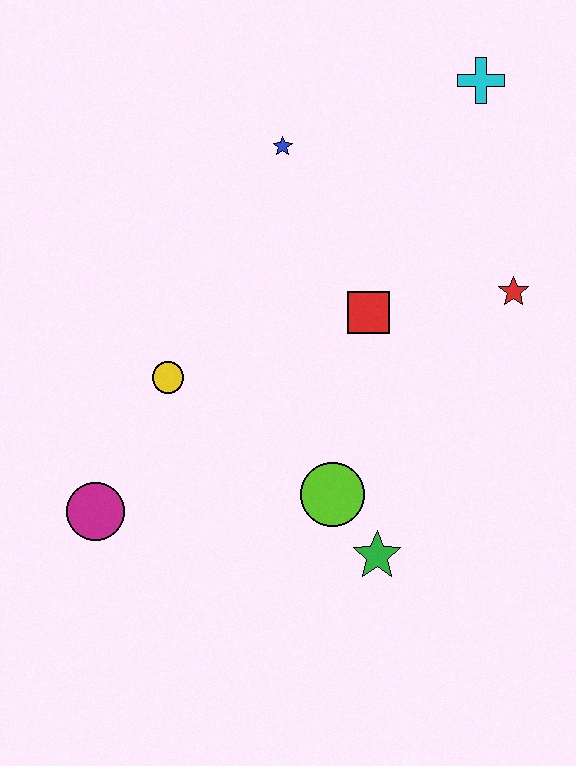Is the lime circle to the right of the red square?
No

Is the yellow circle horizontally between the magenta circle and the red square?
Yes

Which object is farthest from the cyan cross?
The magenta circle is farthest from the cyan cross.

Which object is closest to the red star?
The red square is closest to the red star.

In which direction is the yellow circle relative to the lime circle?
The yellow circle is to the left of the lime circle.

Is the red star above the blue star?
No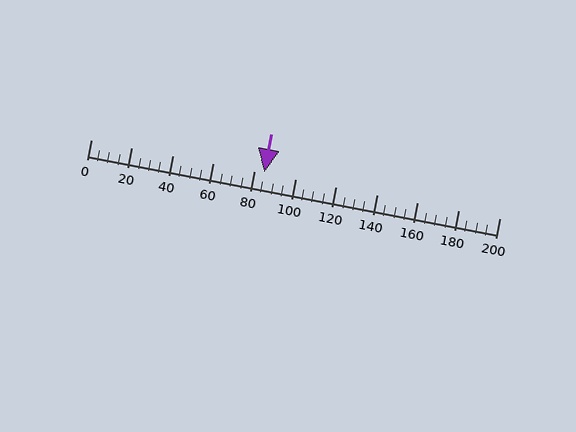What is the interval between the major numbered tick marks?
The major tick marks are spaced 20 units apart.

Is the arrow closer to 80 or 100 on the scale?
The arrow is closer to 80.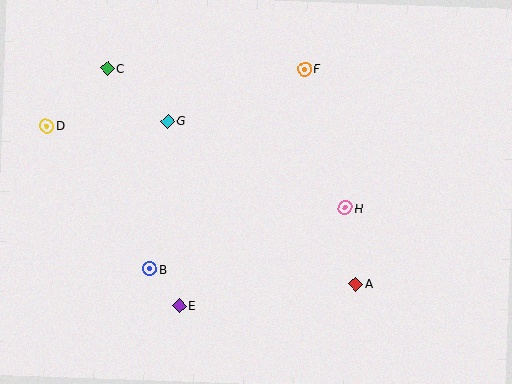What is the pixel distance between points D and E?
The distance between D and E is 223 pixels.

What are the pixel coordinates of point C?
Point C is at (107, 69).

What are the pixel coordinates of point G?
Point G is at (168, 121).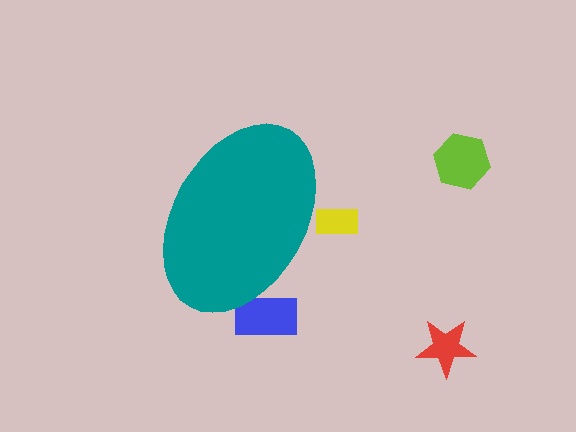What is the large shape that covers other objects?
A teal ellipse.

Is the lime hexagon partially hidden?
No, the lime hexagon is fully visible.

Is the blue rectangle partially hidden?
Yes, the blue rectangle is partially hidden behind the teal ellipse.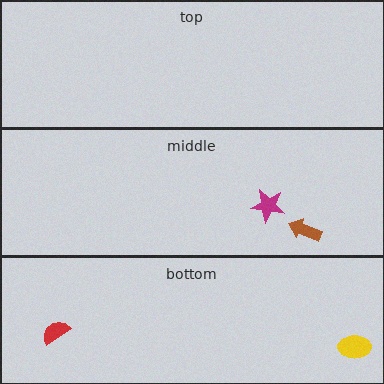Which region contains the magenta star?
The middle region.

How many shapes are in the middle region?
2.